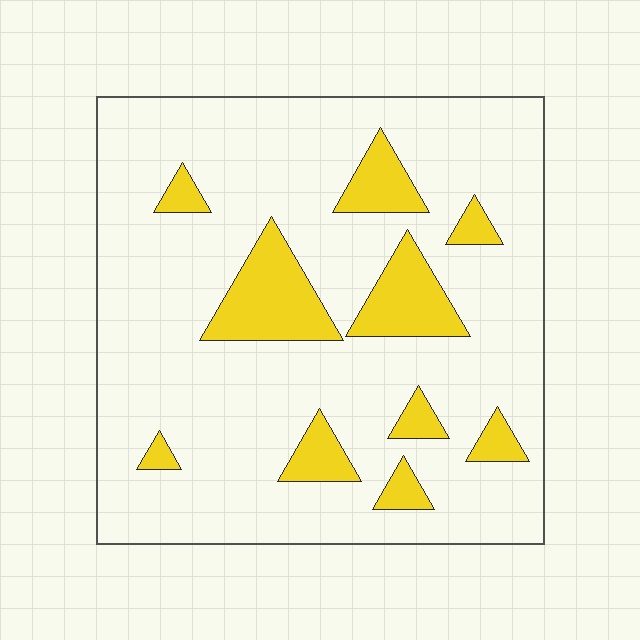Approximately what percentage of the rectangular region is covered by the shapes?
Approximately 15%.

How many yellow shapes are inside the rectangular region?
10.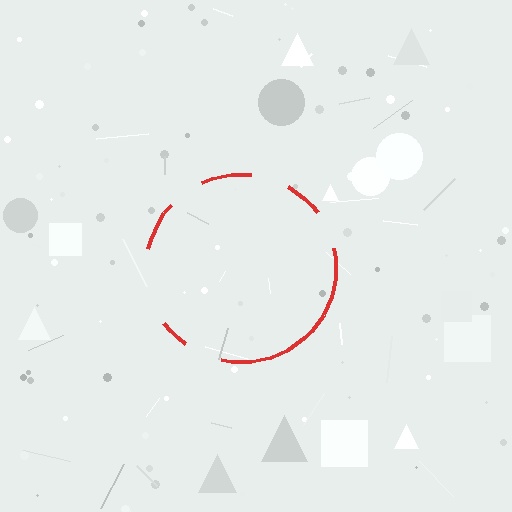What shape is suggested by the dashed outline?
The dashed outline suggests a circle.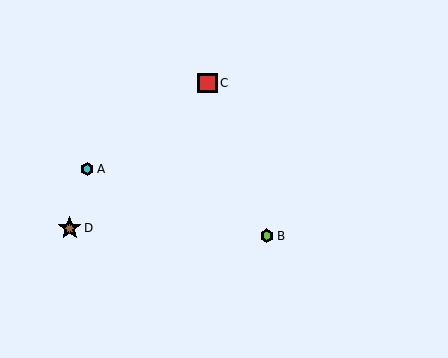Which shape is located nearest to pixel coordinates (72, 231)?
The brown star (labeled D) at (70, 228) is nearest to that location.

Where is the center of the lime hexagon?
The center of the lime hexagon is at (267, 236).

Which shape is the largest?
The brown star (labeled D) is the largest.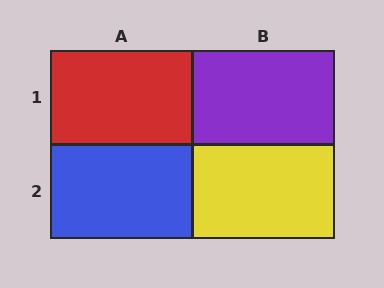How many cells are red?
1 cell is red.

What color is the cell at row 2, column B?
Yellow.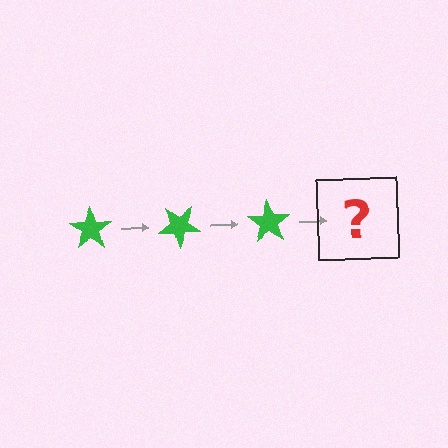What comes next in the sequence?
The next element should be a green star rotated 105 degrees.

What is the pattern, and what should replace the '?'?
The pattern is that the star rotates 35 degrees each step. The '?' should be a green star rotated 105 degrees.